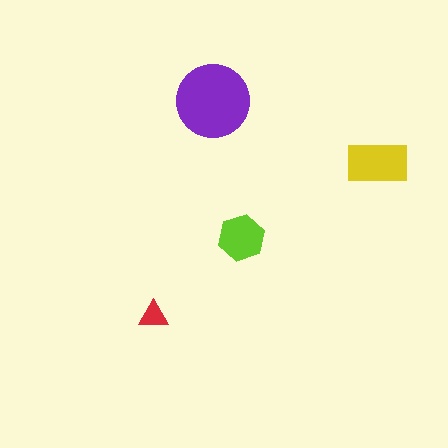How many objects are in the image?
There are 4 objects in the image.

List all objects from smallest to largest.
The red triangle, the lime hexagon, the yellow rectangle, the purple circle.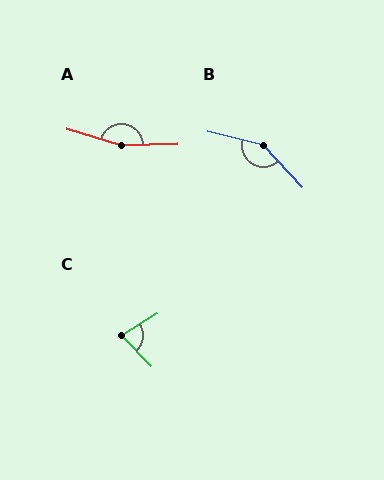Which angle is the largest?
A, at approximately 162 degrees.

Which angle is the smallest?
C, at approximately 78 degrees.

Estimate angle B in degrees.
Approximately 146 degrees.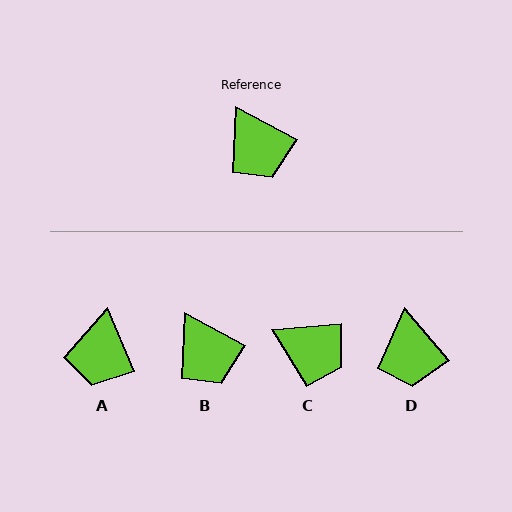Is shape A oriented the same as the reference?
No, it is off by about 39 degrees.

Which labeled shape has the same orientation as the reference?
B.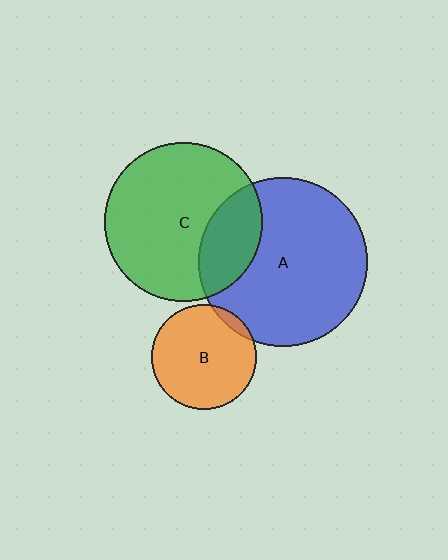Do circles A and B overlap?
Yes.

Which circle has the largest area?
Circle A (blue).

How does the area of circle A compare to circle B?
Approximately 2.6 times.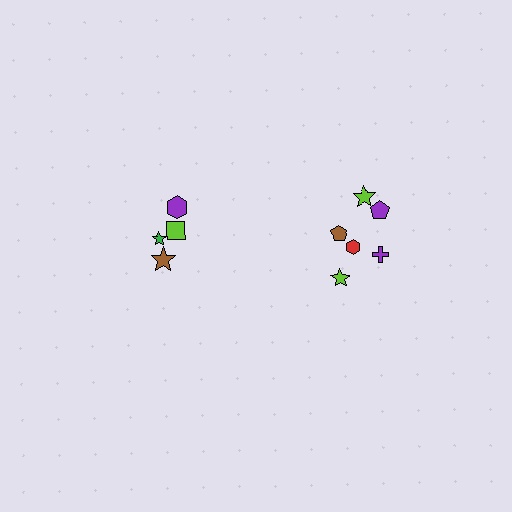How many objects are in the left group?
There are 4 objects.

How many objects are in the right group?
There are 6 objects.